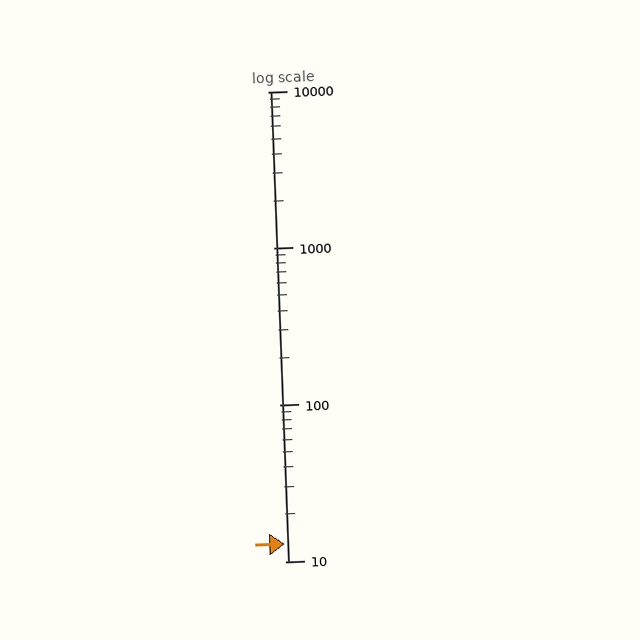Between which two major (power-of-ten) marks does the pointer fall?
The pointer is between 10 and 100.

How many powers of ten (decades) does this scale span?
The scale spans 3 decades, from 10 to 10000.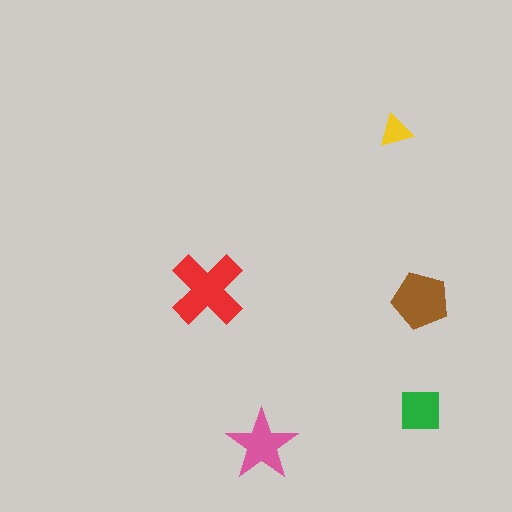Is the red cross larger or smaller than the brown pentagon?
Larger.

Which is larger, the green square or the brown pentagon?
The brown pentagon.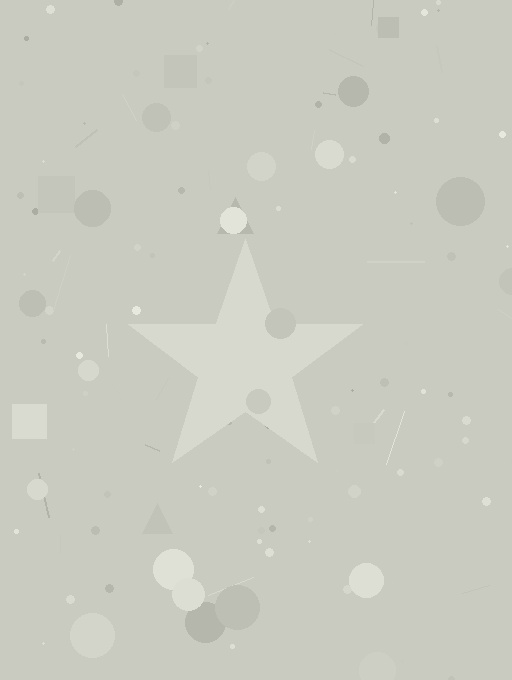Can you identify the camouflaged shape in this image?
The camouflaged shape is a star.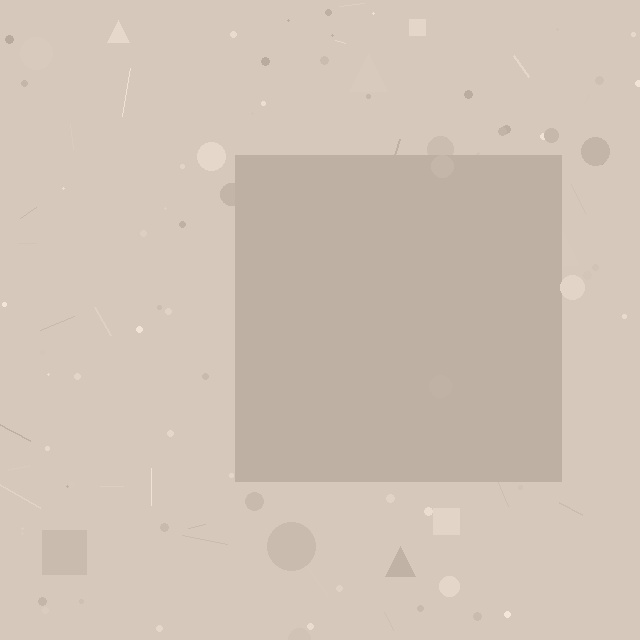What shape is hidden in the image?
A square is hidden in the image.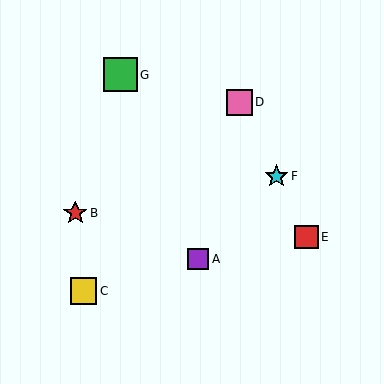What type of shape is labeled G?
Shape G is a green square.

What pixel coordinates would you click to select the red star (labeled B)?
Click at (75, 213) to select the red star B.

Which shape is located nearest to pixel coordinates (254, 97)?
The pink square (labeled D) at (239, 102) is nearest to that location.